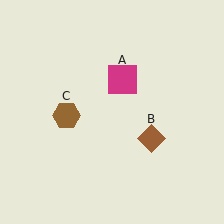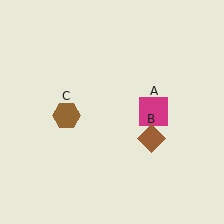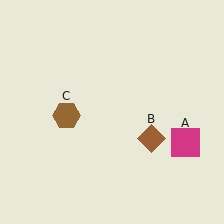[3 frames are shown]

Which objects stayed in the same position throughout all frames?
Brown diamond (object B) and brown hexagon (object C) remained stationary.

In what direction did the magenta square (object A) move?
The magenta square (object A) moved down and to the right.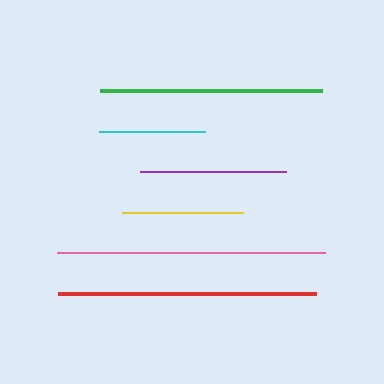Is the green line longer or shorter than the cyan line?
The green line is longer than the cyan line.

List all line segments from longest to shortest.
From longest to shortest: pink, red, green, purple, yellow, cyan.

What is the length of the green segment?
The green segment is approximately 222 pixels long.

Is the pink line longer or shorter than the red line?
The pink line is longer than the red line.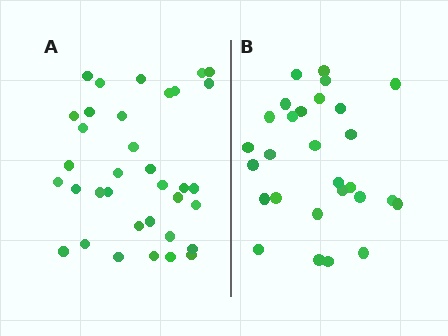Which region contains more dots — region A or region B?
Region A (the left region) has more dots.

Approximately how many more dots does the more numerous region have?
Region A has roughly 8 or so more dots than region B.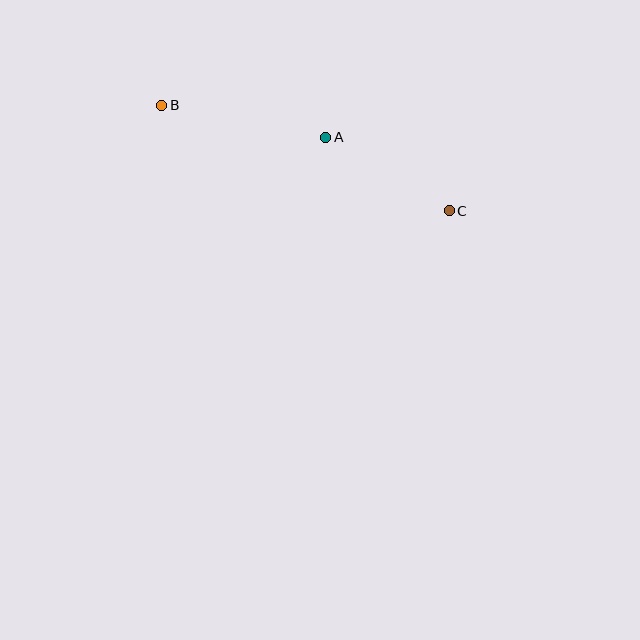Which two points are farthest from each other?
Points B and C are farthest from each other.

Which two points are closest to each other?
Points A and C are closest to each other.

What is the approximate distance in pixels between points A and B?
The distance between A and B is approximately 167 pixels.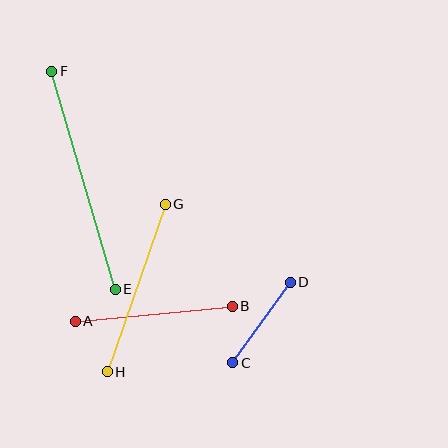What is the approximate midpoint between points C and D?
The midpoint is at approximately (262, 322) pixels.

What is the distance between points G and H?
The distance is approximately 177 pixels.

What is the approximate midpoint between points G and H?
The midpoint is at approximately (136, 288) pixels.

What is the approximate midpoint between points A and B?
The midpoint is at approximately (154, 314) pixels.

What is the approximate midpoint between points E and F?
The midpoint is at approximately (84, 180) pixels.